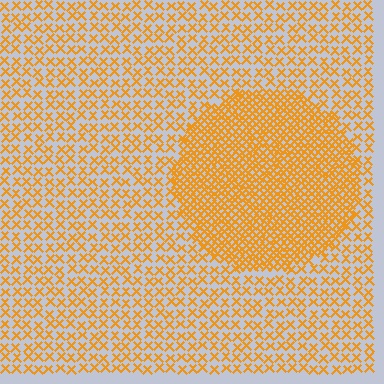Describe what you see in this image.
The image contains small orange elements arranged at two different densities. A circle-shaped region is visible where the elements are more densely packed than the surrounding area.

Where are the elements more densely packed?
The elements are more densely packed inside the circle boundary.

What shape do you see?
I see a circle.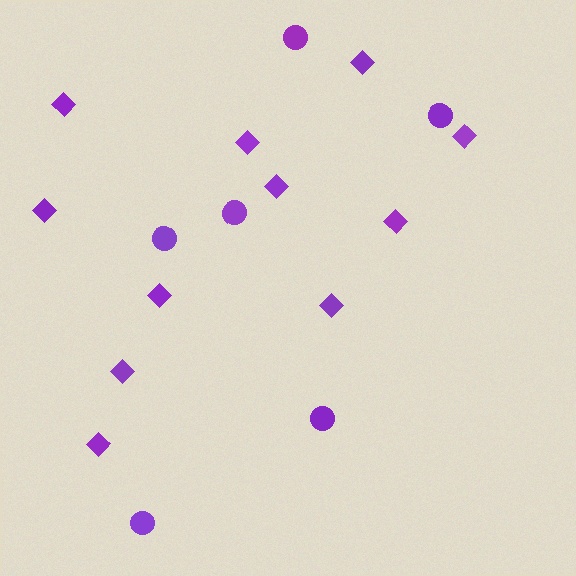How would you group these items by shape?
There are 2 groups: one group of diamonds (11) and one group of circles (6).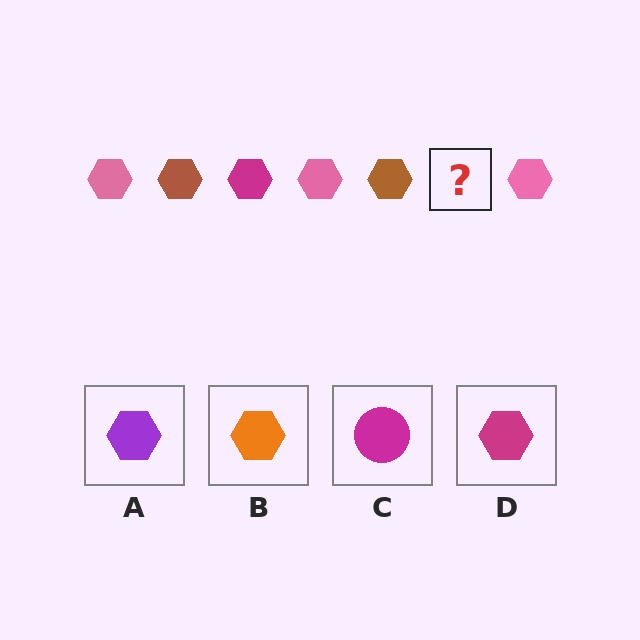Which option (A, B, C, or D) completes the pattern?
D.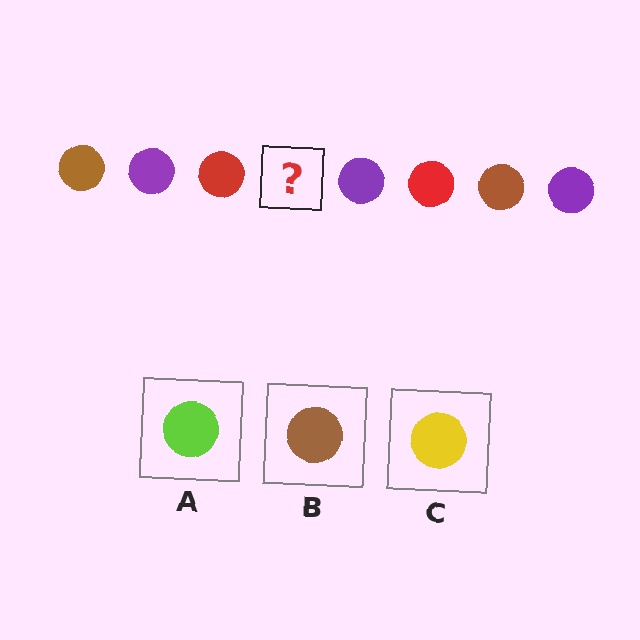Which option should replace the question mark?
Option B.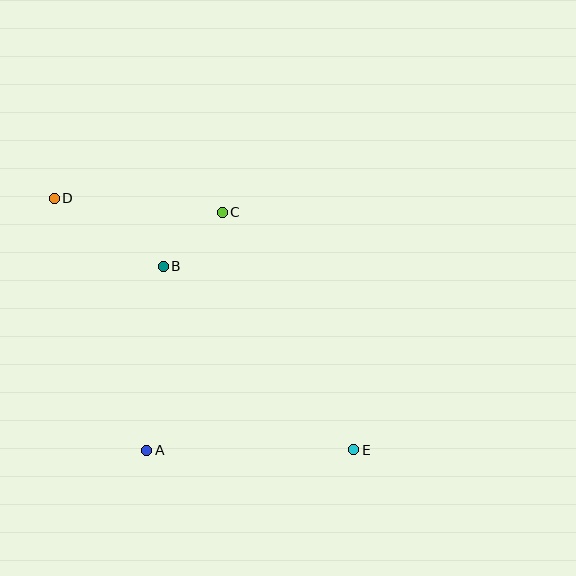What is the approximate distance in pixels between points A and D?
The distance between A and D is approximately 268 pixels.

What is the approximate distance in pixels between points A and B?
The distance between A and B is approximately 184 pixels.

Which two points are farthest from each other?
Points D and E are farthest from each other.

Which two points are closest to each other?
Points B and C are closest to each other.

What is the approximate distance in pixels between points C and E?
The distance between C and E is approximately 271 pixels.